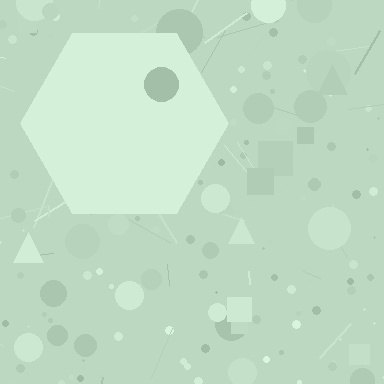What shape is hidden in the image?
A hexagon is hidden in the image.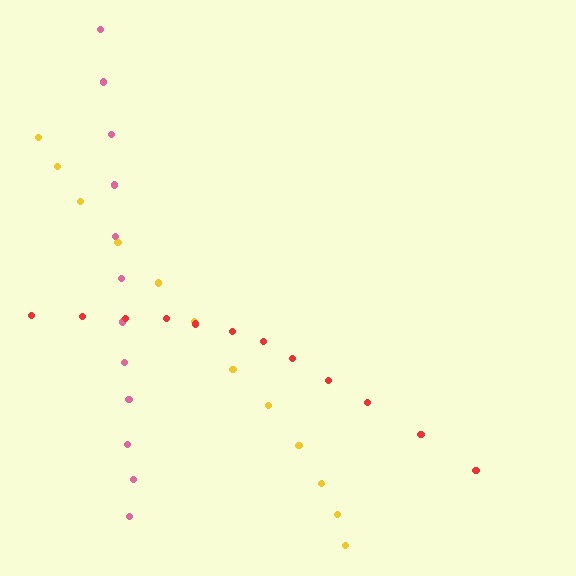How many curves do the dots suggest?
There are 3 distinct paths.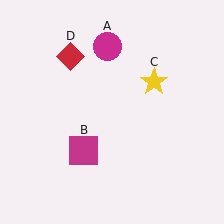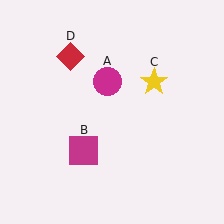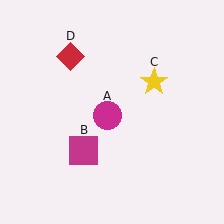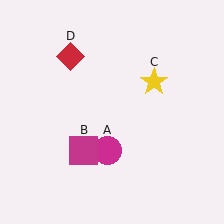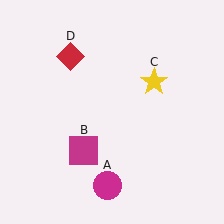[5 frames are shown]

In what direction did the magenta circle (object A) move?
The magenta circle (object A) moved down.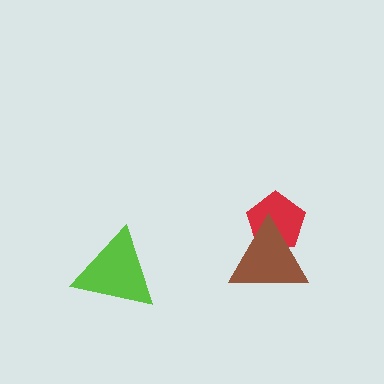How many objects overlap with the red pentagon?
1 object overlaps with the red pentagon.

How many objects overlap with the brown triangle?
1 object overlaps with the brown triangle.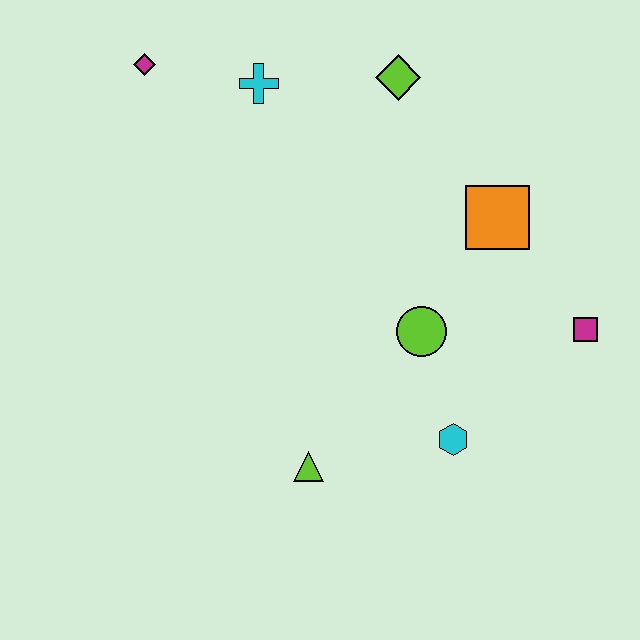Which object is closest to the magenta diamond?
The cyan cross is closest to the magenta diamond.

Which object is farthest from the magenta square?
The magenta diamond is farthest from the magenta square.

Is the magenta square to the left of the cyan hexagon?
No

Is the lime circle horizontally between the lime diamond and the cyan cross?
No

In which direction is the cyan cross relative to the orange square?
The cyan cross is to the left of the orange square.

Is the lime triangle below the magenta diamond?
Yes